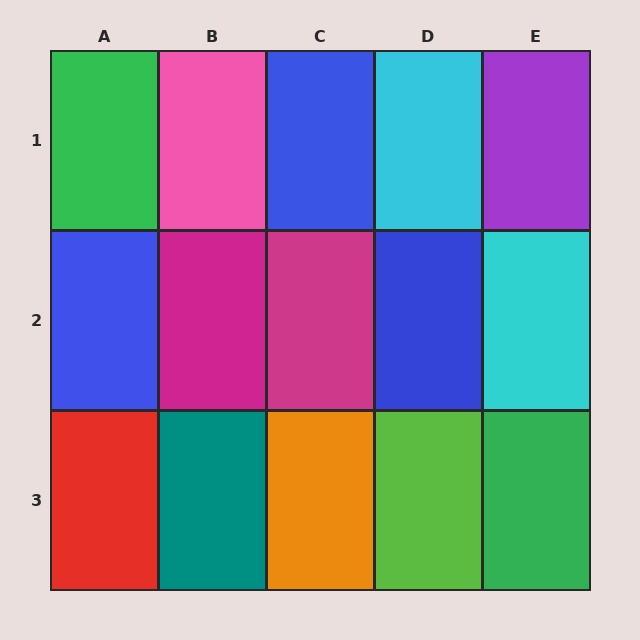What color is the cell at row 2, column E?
Cyan.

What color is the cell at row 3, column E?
Green.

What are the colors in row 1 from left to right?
Green, pink, blue, cyan, purple.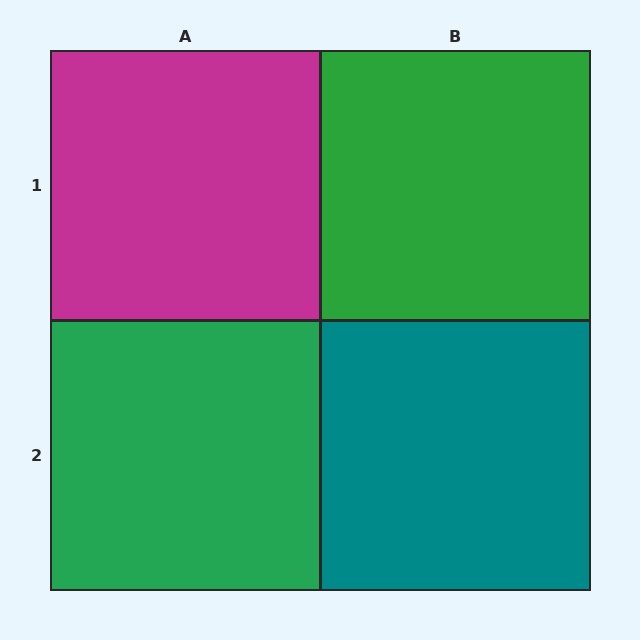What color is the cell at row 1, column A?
Magenta.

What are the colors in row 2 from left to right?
Green, teal.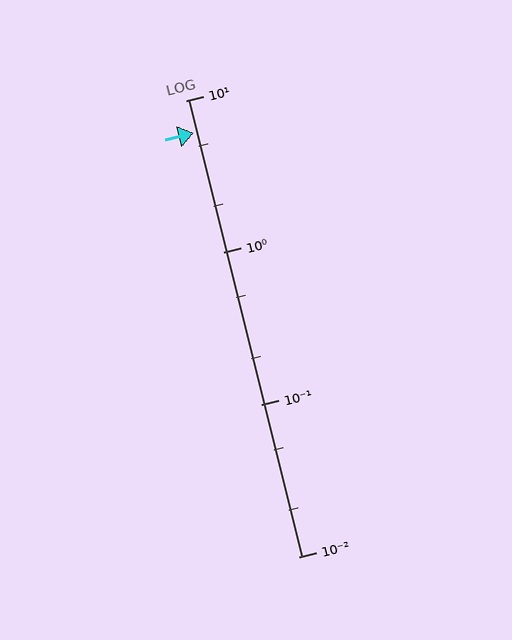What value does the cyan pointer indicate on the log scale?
The pointer indicates approximately 6.1.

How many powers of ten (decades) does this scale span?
The scale spans 3 decades, from 0.01 to 10.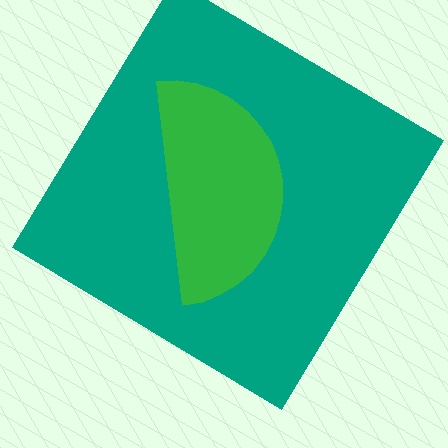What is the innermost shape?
The green semicircle.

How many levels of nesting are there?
2.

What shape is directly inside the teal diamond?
The green semicircle.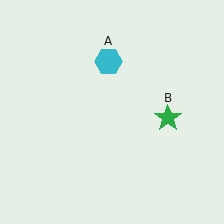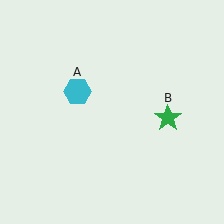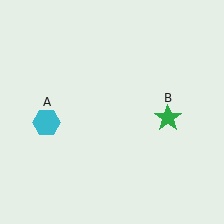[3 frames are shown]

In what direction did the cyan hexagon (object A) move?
The cyan hexagon (object A) moved down and to the left.